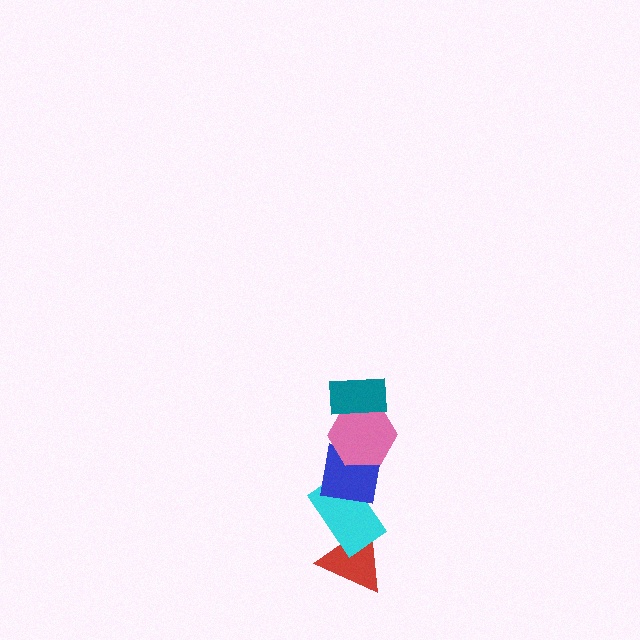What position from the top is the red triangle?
The red triangle is 5th from the top.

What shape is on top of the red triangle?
The cyan rectangle is on top of the red triangle.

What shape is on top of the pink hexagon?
The teal rectangle is on top of the pink hexagon.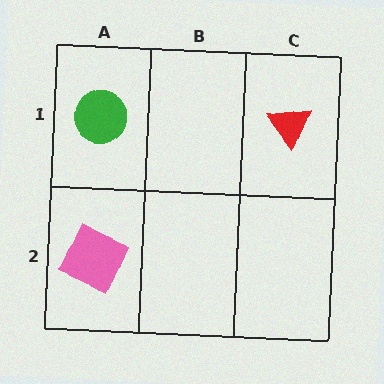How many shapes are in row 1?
2 shapes.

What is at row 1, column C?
A red triangle.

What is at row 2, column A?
A pink square.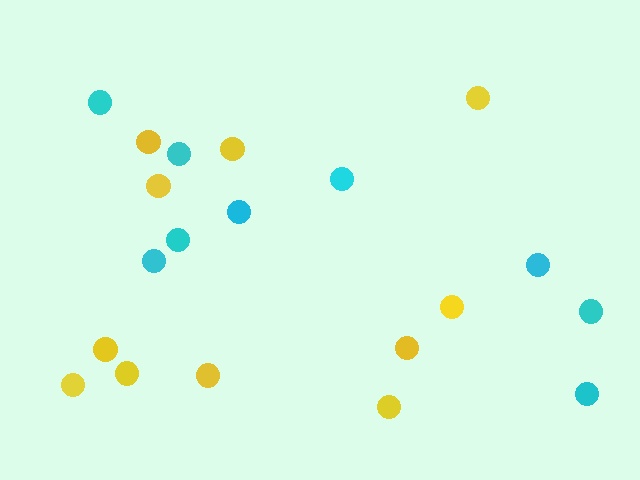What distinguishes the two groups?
There are 2 groups: one group of cyan circles (9) and one group of yellow circles (11).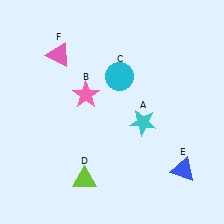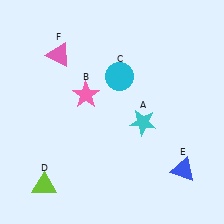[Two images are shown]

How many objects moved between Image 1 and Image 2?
1 object moved between the two images.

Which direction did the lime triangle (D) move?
The lime triangle (D) moved left.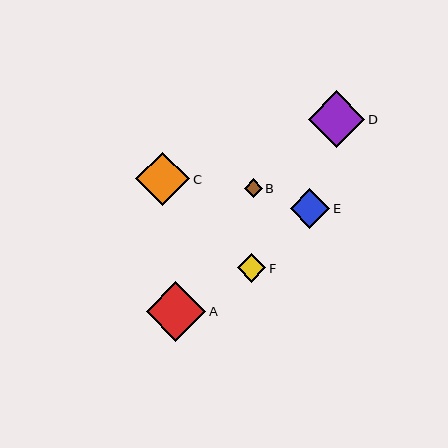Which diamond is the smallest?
Diamond B is the smallest with a size of approximately 18 pixels.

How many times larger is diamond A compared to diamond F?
Diamond A is approximately 2.1 times the size of diamond F.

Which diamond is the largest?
Diamond A is the largest with a size of approximately 59 pixels.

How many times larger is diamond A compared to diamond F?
Diamond A is approximately 2.1 times the size of diamond F.